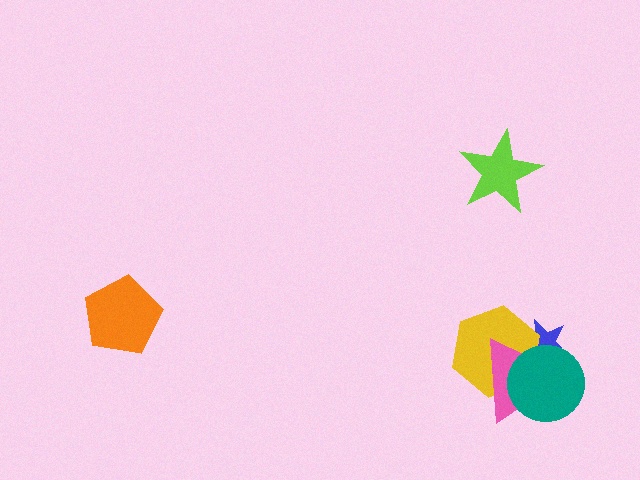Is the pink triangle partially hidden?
Yes, it is partially covered by another shape.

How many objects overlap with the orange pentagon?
0 objects overlap with the orange pentagon.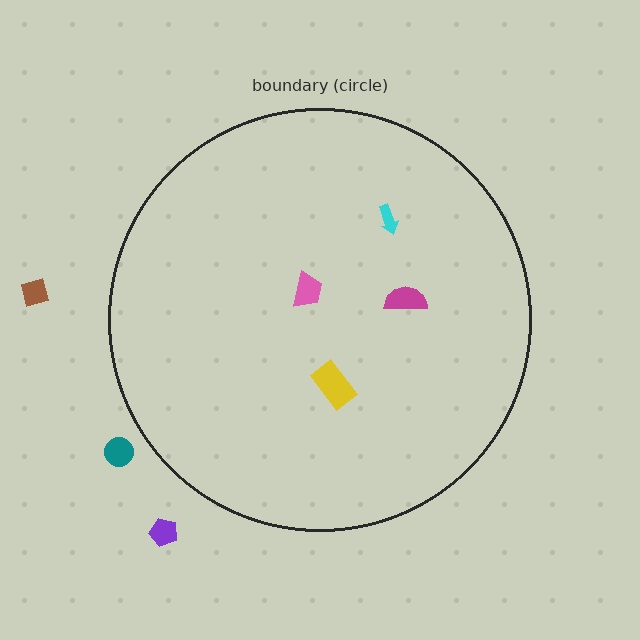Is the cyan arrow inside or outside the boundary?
Inside.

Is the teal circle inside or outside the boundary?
Outside.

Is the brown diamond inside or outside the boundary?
Outside.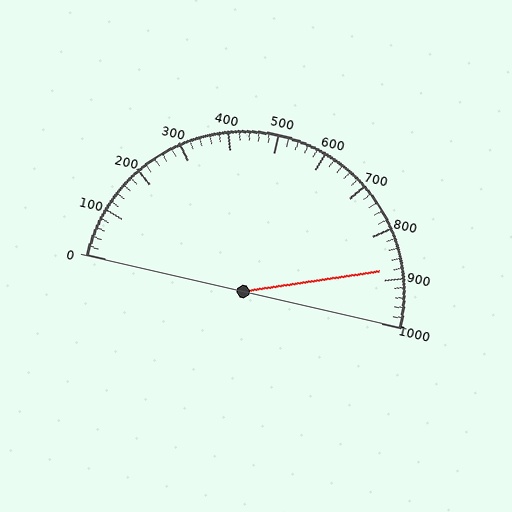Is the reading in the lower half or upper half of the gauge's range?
The reading is in the upper half of the range (0 to 1000).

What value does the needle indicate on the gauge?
The needle indicates approximately 880.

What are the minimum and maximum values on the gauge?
The gauge ranges from 0 to 1000.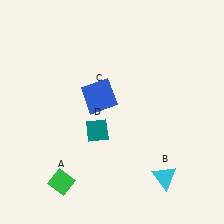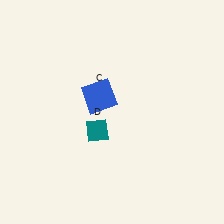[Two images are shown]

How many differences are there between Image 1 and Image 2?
There are 2 differences between the two images.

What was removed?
The green diamond (A), the cyan triangle (B) were removed in Image 2.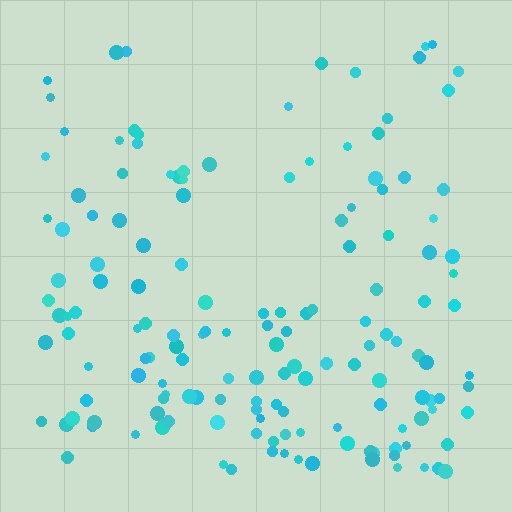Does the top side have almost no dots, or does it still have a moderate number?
Still a moderate number, just noticeably fewer than the bottom.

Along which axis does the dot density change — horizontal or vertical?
Vertical.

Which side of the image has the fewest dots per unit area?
The top.